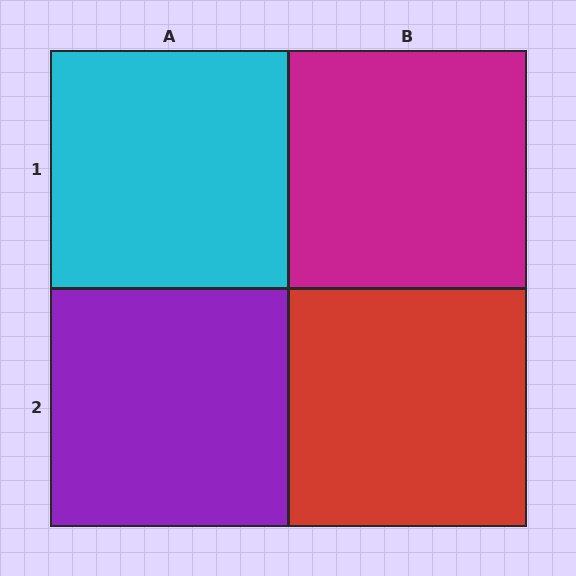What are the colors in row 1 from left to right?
Cyan, magenta.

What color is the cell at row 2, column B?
Red.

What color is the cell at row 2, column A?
Purple.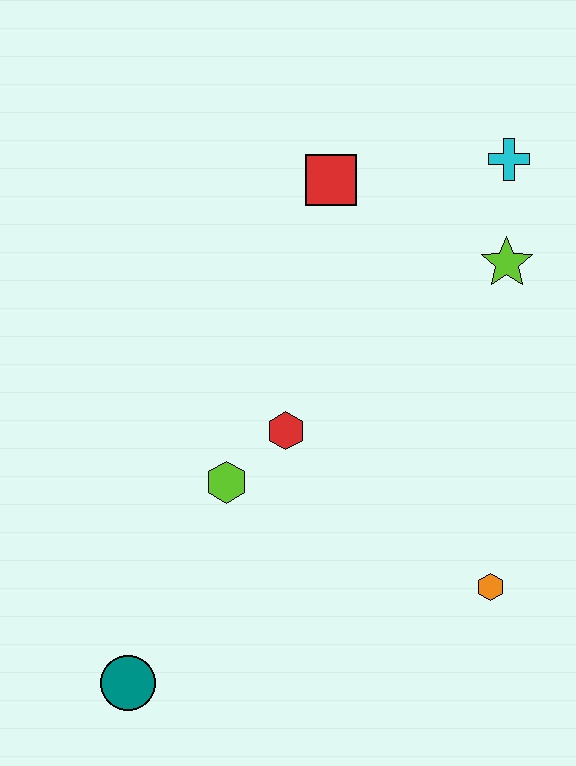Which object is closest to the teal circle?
The lime hexagon is closest to the teal circle.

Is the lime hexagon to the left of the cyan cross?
Yes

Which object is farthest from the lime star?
The teal circle is farthest from the lime star.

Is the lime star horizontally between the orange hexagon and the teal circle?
No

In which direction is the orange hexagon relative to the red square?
The orange hexagon is below the red square.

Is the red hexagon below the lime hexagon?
No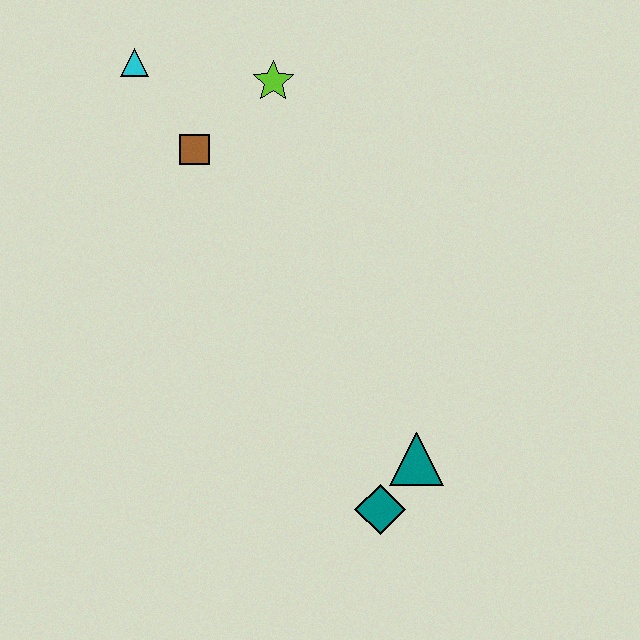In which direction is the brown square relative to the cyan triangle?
The brown square is below the cyan triangle.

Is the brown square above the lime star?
No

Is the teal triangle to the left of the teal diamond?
No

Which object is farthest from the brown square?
The teal diamond is farthest from the brown square.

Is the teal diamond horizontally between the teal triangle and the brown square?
Yes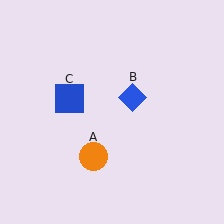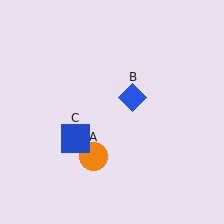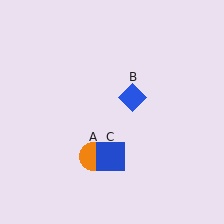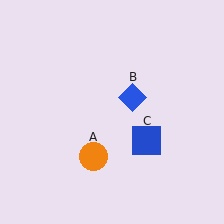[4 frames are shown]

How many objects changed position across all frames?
1 object changed position: blue square (object C).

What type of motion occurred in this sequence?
The blue square (object C) rotated counterclockwise around the center of the scene.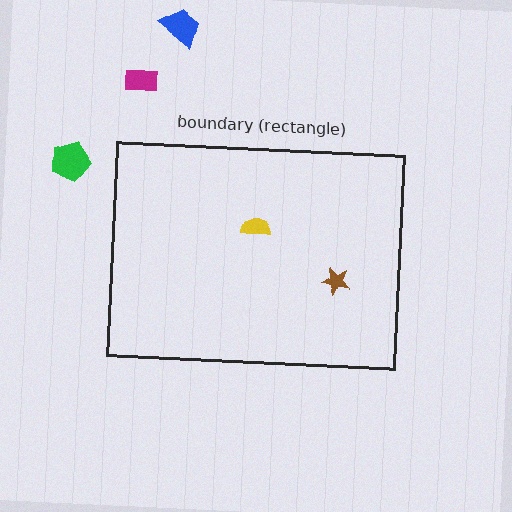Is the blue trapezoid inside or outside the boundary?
Outside.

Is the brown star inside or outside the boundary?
Inside.